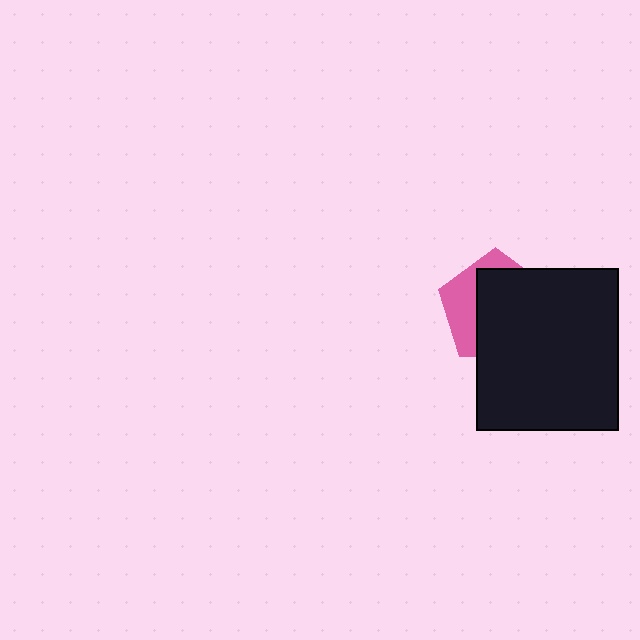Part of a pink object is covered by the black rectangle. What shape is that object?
It is a pentagon.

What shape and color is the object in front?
The object in front is a black rectangle.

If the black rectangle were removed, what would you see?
You would see the complete pink pentagon.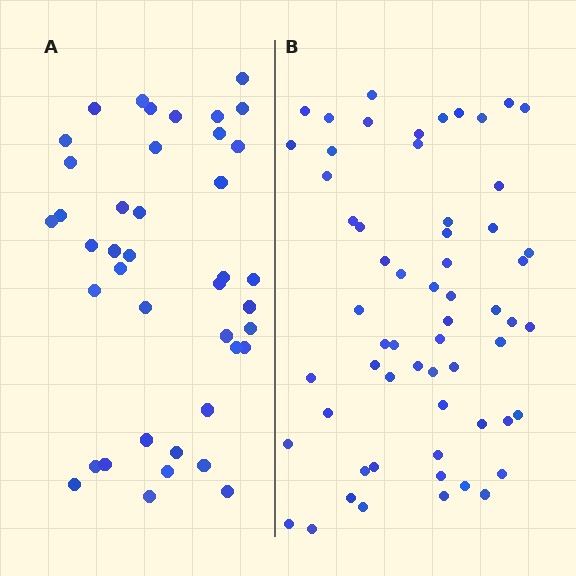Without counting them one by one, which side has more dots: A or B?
Region B (the right region) has more dots.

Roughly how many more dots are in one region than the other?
Region B has approximately 20 more dots than region A.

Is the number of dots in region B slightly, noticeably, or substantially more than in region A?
Region B has substantially more. The ratio is roughly 1.5 to 1.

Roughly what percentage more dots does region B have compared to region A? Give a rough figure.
About 45% more.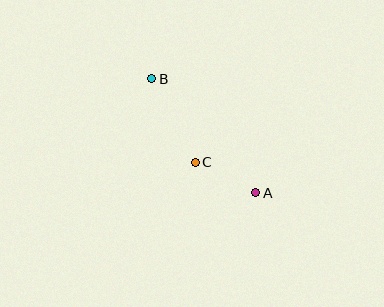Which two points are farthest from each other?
Points A and B are farthest from each other.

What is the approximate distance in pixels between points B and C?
The distance between B and C is approximately 94 pixels.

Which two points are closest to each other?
Points A and C are closest to each other.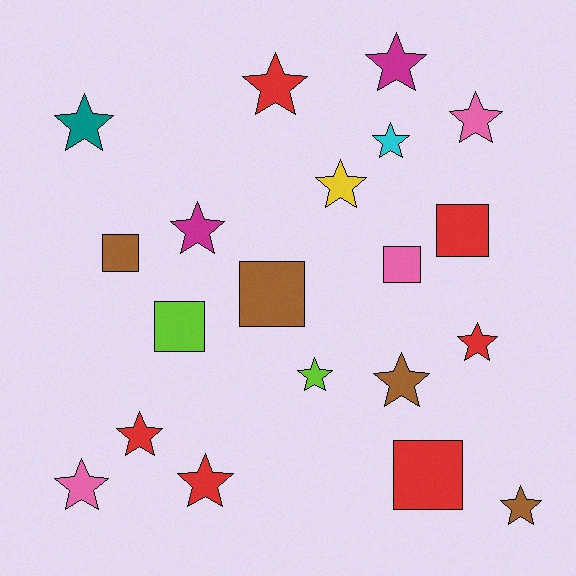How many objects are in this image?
There are 20 objects.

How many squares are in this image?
There are 6 squares.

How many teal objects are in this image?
There is 1 teal object.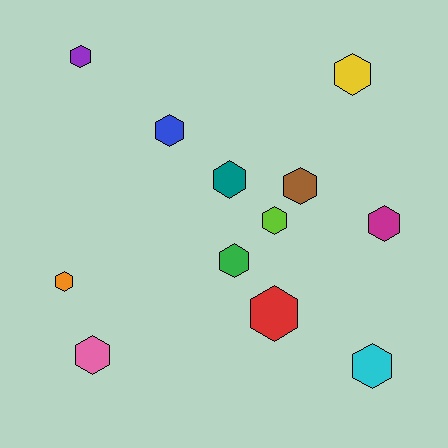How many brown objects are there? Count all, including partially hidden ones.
There is 1 brown object.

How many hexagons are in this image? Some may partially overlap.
There are 12 hexagons.